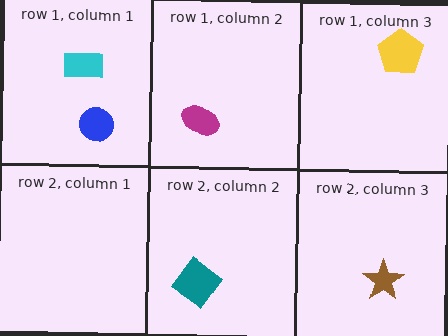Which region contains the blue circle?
The row 1, column 1 region.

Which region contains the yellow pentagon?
The row 1, column 3 region.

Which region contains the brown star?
The row 2, column 3 region.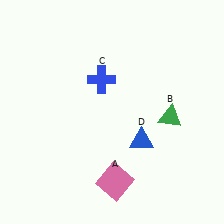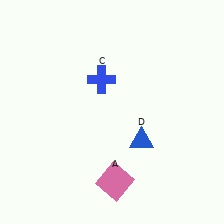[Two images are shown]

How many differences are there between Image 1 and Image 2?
There is 1 difference between the two images.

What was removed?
The green triangle (B) was removed in Image 2.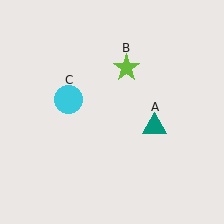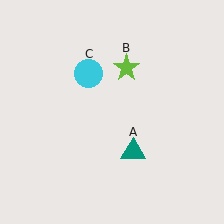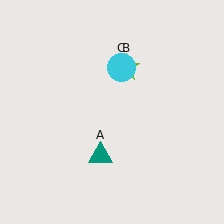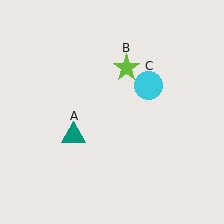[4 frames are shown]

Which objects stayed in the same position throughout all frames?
Lime star (object B) remained stationary.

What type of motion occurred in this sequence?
The teal triangle (object A), cyan circle (object C) rotated clockwise around the center of the scene.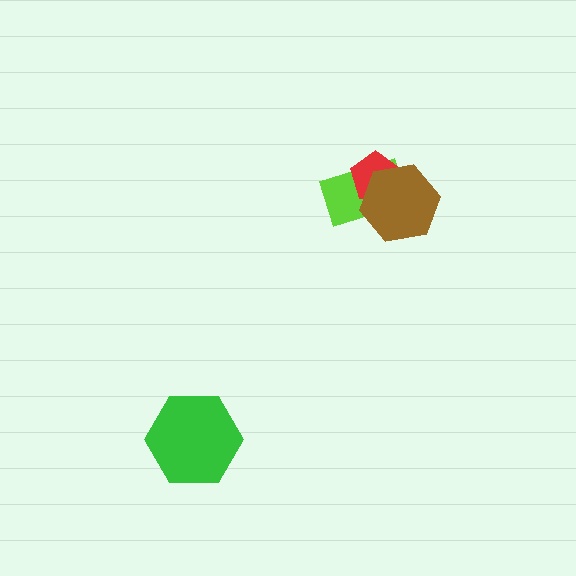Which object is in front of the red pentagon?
The brown hexagon is in front of the red pentagon.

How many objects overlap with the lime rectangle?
2 objects overlap with the lime rectangle.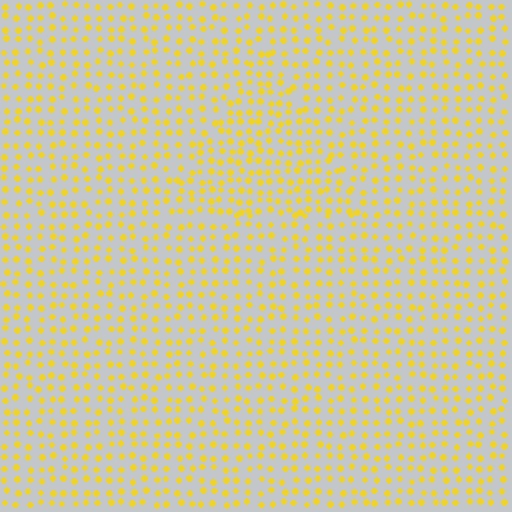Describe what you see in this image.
The image contains small yellow elements arranged at two different densities. A triangle-shaped region is visible where the elements are more densely packed than the surrounding area.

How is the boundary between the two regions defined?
The boundary is defined by a change in element density (approximately 1.4x ratio). All elements are the same color, size, and shape.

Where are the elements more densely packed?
The elements are more densely packed inside the triangle boundary.